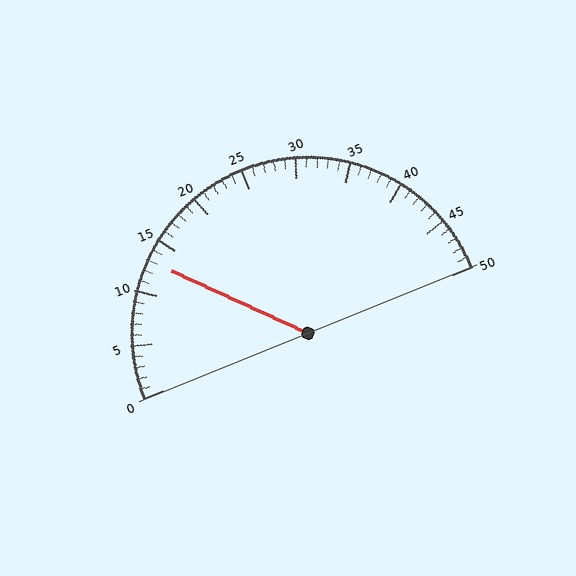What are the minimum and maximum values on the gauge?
The gauge ranges from 0 to 50.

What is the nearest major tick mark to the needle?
The nearest major tick mark is 15.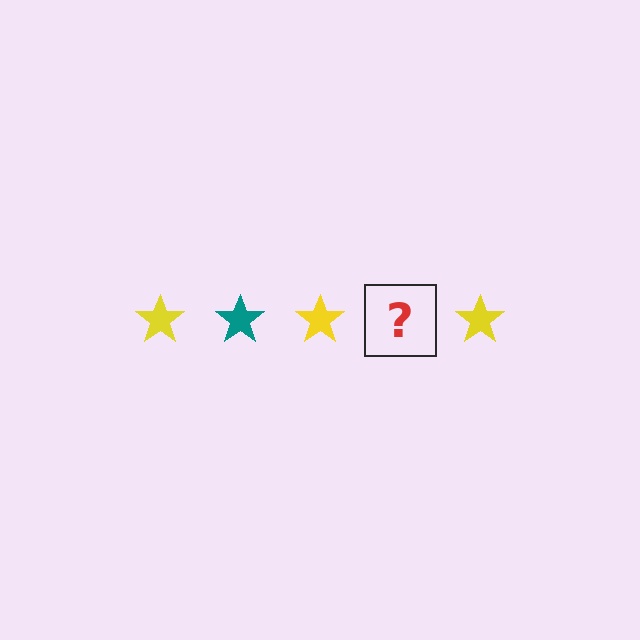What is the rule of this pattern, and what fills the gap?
The rule is that the pattern cycles through yellow, teal stars. The gap should be filled with a teal star.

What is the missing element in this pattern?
The missing element is a teal star.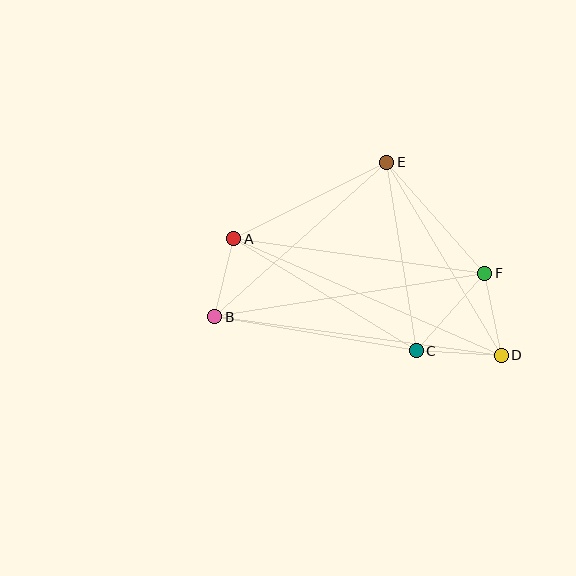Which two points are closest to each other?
Points A and B are closest to each other.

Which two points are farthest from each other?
Points A and D are farthest from each other.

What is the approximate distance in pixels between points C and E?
The distance between C and E is approximately 191 pixels.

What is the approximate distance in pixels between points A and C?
The distance between A and C is approximately 214 pixels.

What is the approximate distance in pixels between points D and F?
The distance between D and F is approximately 84 pixels.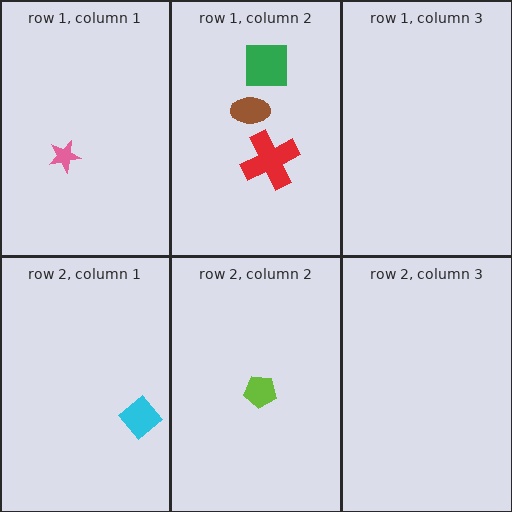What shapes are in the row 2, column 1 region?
The cyan diamond.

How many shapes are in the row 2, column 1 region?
1.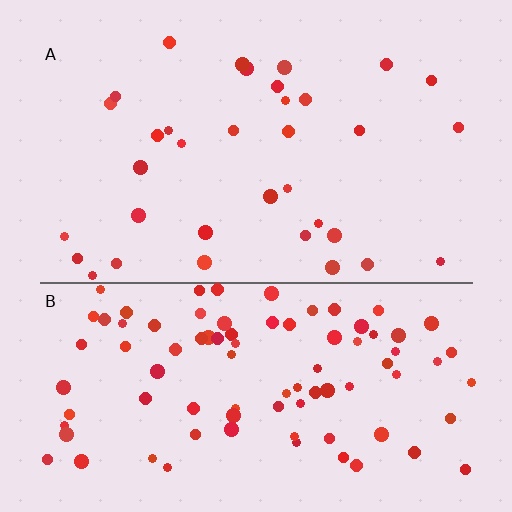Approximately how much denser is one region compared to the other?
Approximately 2.6× — region B over region A.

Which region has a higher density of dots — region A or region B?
B (the bottom).